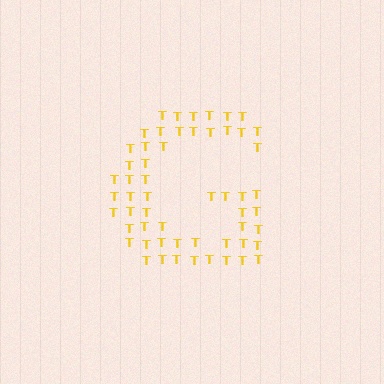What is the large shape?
The large shape is the letter G.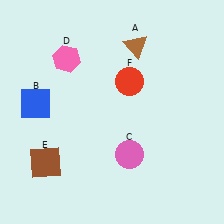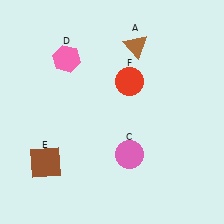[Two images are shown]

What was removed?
The blue square (B) was removed in Image 2.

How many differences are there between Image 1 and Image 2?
There is 1 difference between the two images.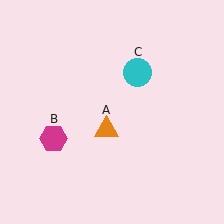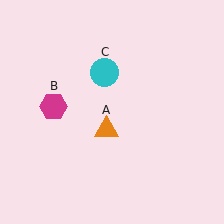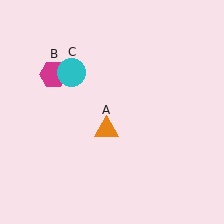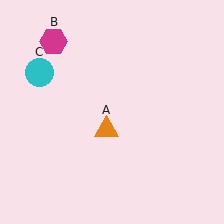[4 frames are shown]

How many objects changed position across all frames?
2 objects changed position: magenta hexagon (object B), cyan circle (object C).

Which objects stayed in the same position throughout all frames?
Orange triangle (object A) remained stationary.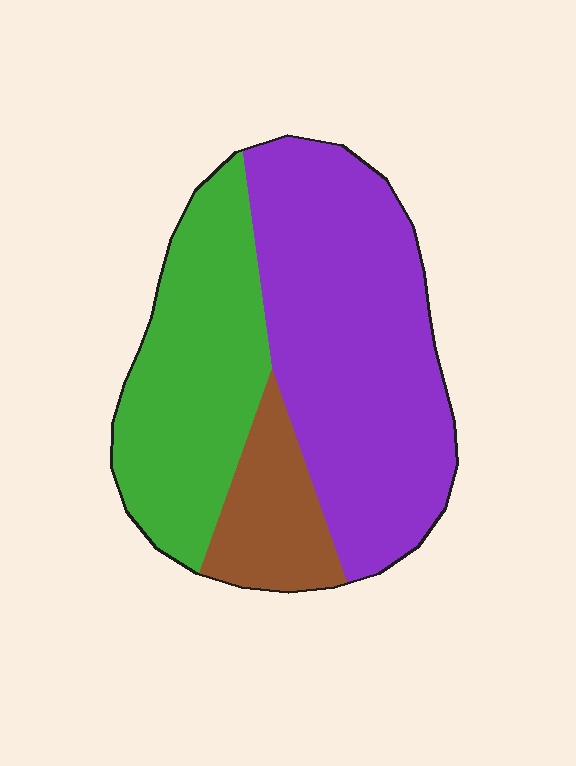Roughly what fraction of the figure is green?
Green takes up between a third and a half of the figure.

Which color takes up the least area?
Brown, at roughly 15%.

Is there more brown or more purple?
Purple.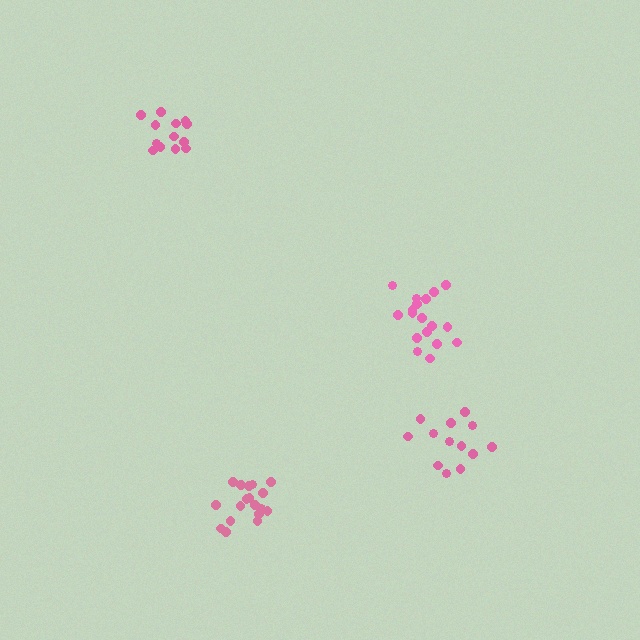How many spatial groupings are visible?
There are 4 spatial groupings.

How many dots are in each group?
Group 1: 13 dots, Group 2: 18 dots, Group 3: 13 dots, Group 4: 18 dots (62 total).